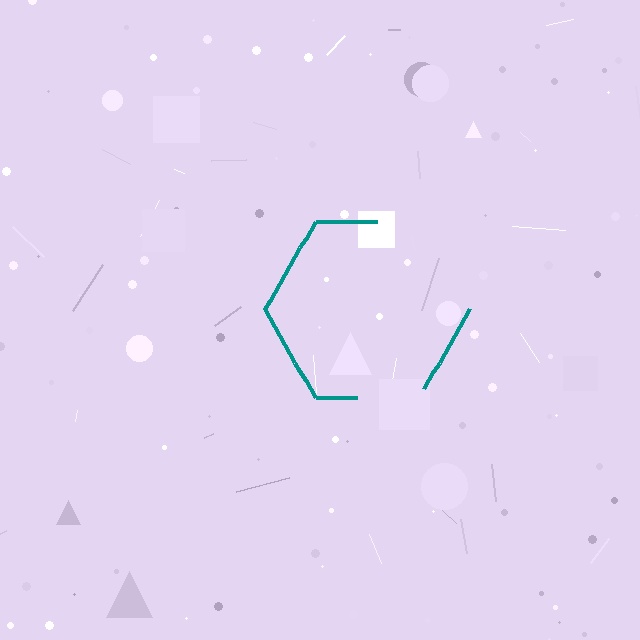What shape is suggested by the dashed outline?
The dashed outline suggests a hexagon.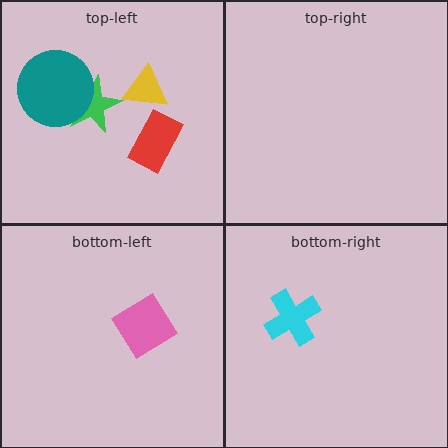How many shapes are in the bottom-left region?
1.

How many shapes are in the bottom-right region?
1.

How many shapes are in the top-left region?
4.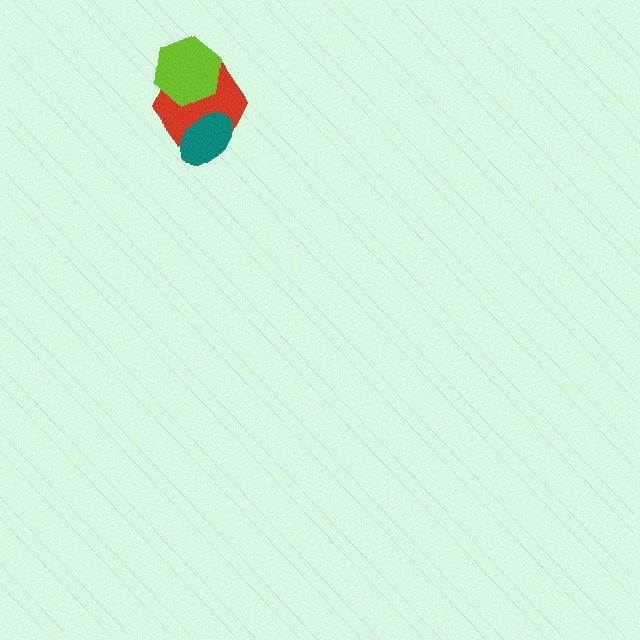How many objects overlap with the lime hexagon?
1 object overlaps with the lime hexagon.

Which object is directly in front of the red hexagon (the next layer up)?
The lime hexagon is directly in front of the red hexagon.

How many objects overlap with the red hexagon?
2 objects overlap with the red hexagon.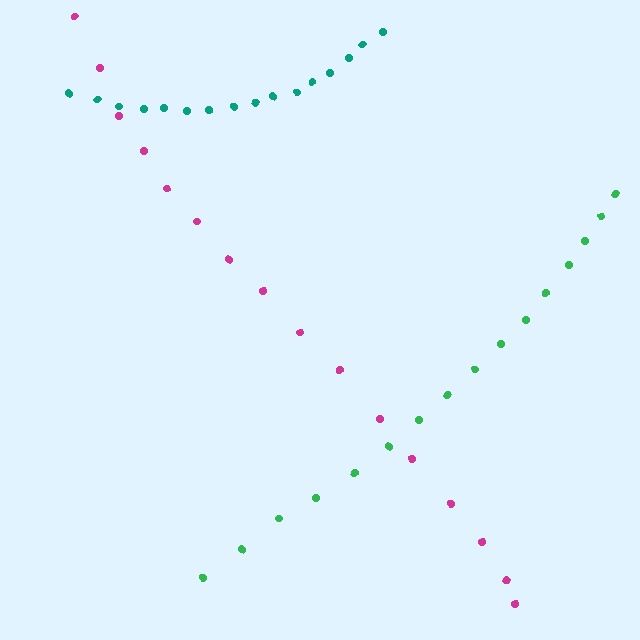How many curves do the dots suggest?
There are 3 distinct paths.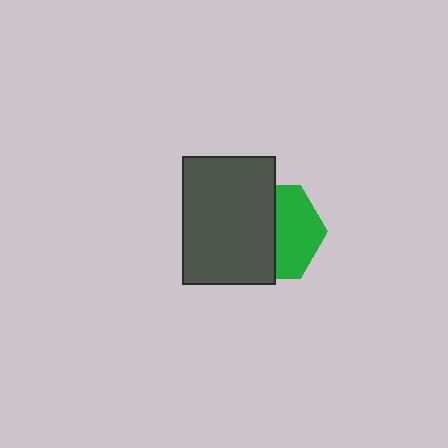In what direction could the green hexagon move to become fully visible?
The green hexagon could move right. That would shift it out from behind the dark gray rectangle entirely.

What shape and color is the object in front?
The object in front is a dark gray rectangle.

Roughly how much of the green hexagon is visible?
About half of it is visible (roughly 48%).